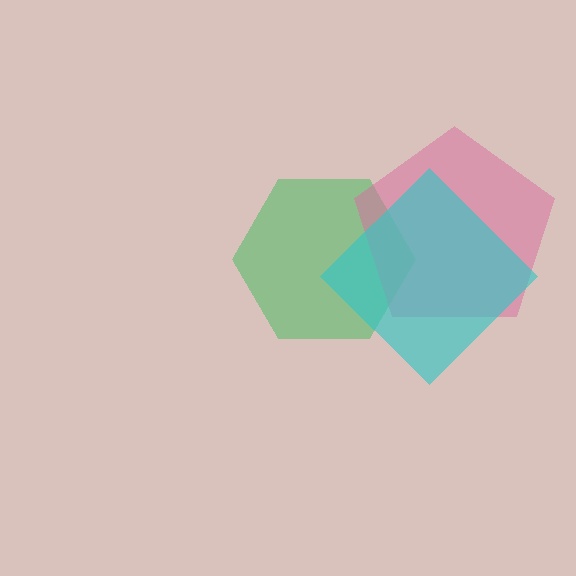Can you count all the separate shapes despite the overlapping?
Yes, there are 3 separate shapes.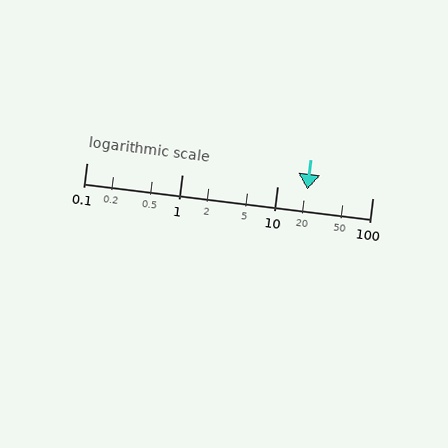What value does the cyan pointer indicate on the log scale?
The pointer indicates approximately 21.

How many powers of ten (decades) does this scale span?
The scale spans 3 decades, from 0.1 to 100.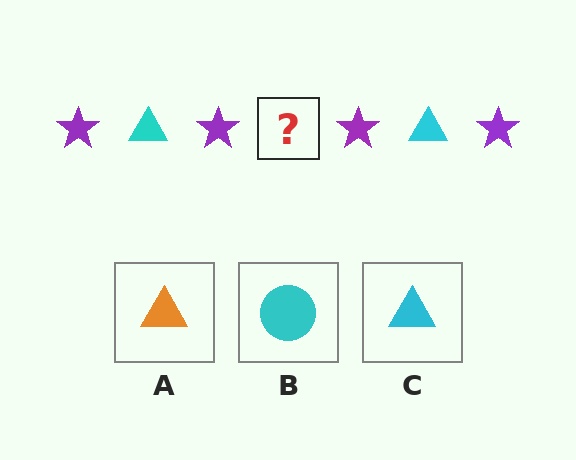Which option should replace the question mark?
Option C.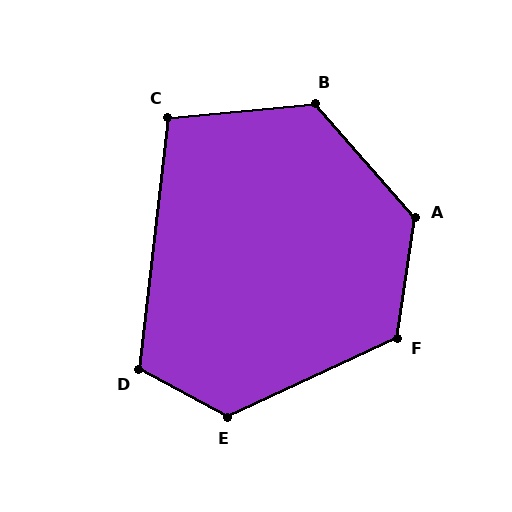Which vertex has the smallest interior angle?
C, at approximately 102 degrees.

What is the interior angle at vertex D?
Approximately 111 degrees (obtuse).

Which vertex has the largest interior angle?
A, at approximately 131 degrees.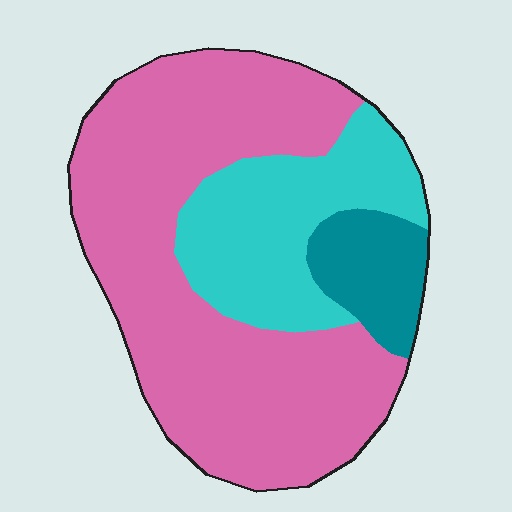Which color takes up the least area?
Teal, at roughly 10%.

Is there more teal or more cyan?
Cyan.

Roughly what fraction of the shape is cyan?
Cyan covers around 25% of the shape.